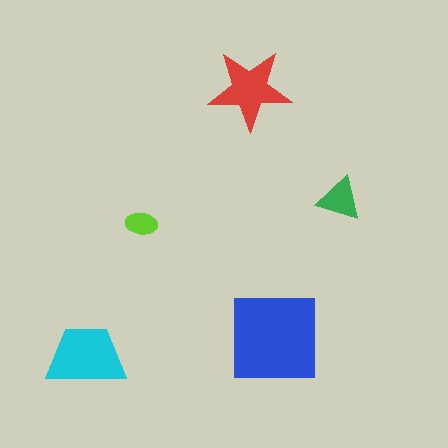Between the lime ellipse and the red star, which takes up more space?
The red star.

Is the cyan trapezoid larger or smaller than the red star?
Larger.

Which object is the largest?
The blue square.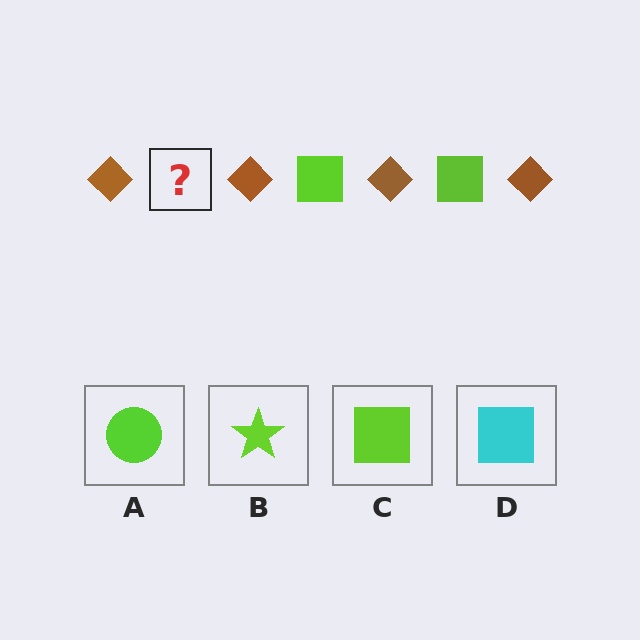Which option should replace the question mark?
Option C.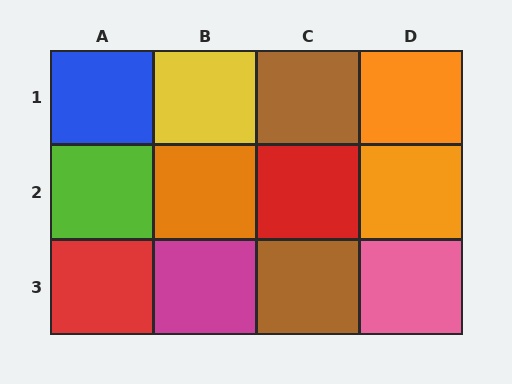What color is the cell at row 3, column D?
Pink.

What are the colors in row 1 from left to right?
Blue, yellow, brown, orange.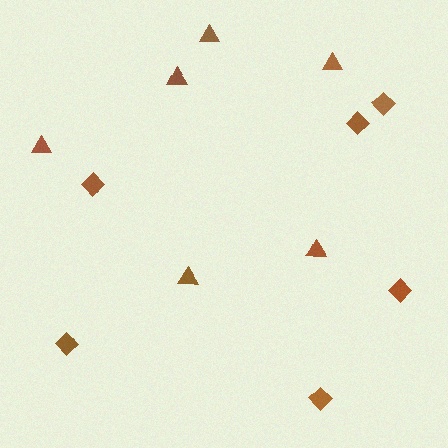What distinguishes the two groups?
There are 2 groups: one group of triangles (6) and one group of diamonds (6).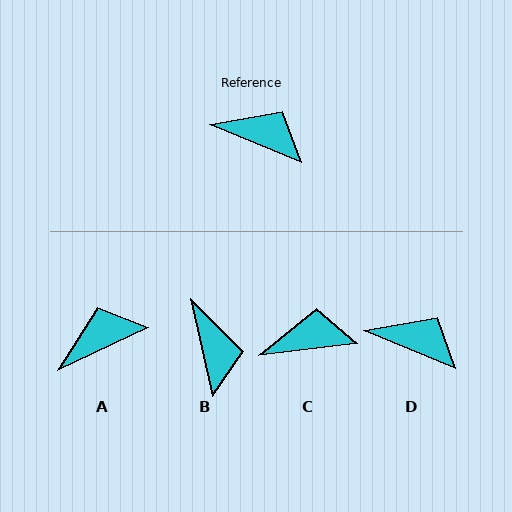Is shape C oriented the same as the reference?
No, it is off by about 30 degrees.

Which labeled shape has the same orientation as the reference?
D.